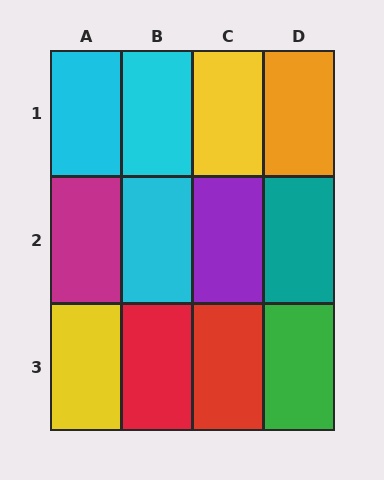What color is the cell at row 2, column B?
Cyan.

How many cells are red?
2 cells are red.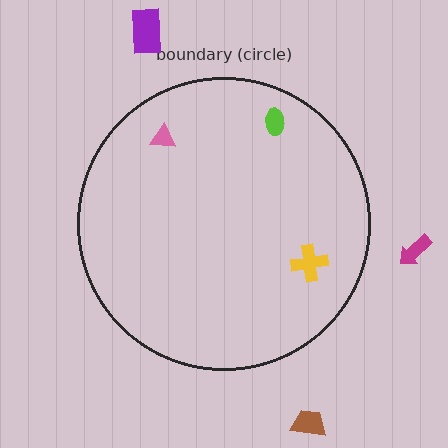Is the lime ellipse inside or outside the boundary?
Inside.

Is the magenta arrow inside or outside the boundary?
Outside.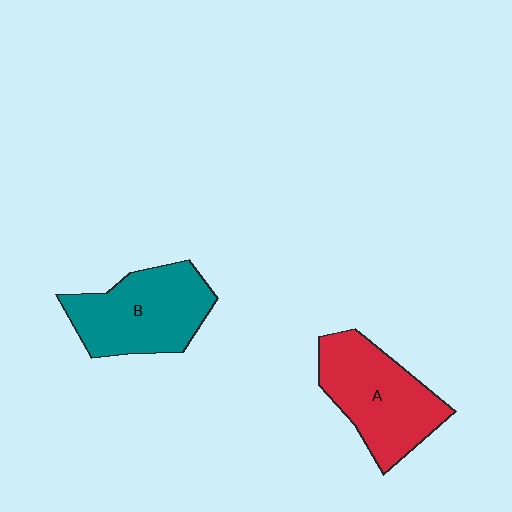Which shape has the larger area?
Shape A (red).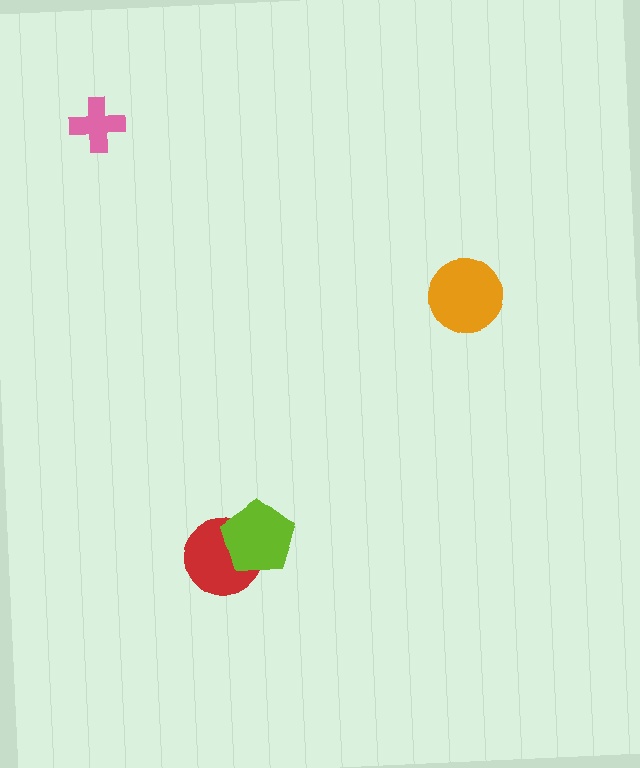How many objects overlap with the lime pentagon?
1 object overlaps with the lime pentagon.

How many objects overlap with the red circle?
1 object overlaps with the red circle.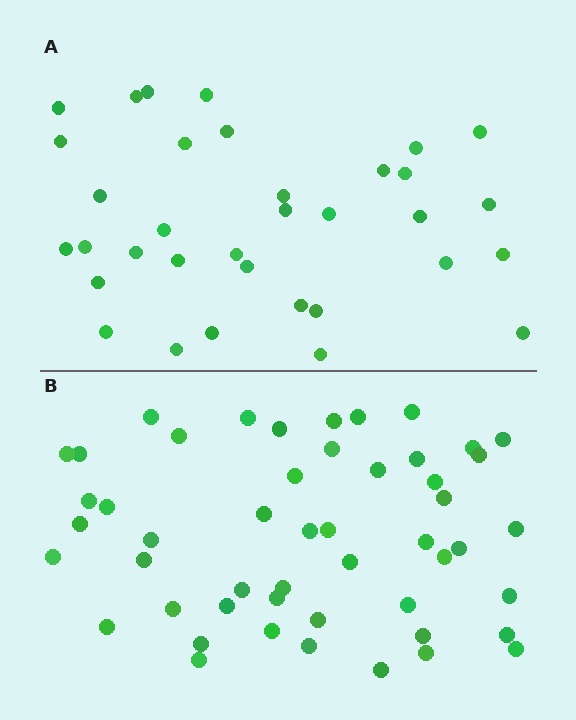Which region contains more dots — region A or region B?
Region B (the bottom region) has more dots.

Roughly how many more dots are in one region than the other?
Region B has approximately 15 more dots than region A.